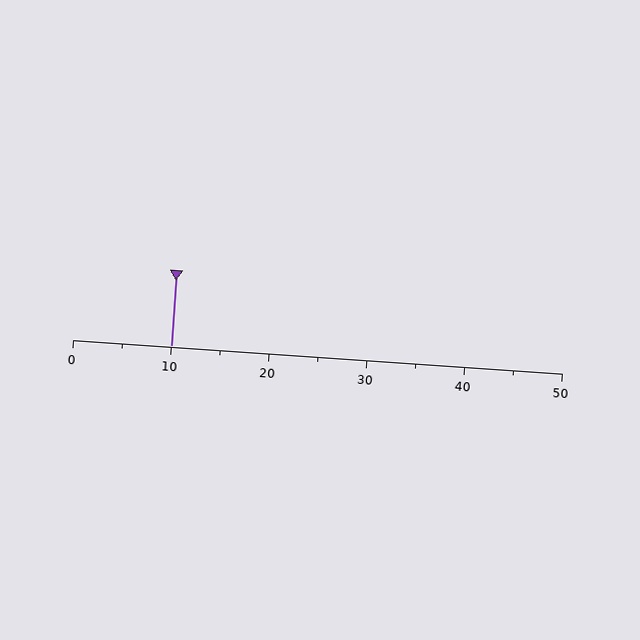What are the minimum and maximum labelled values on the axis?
The axis runs from 0 to 50.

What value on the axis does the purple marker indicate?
The marker indicates approximately 10.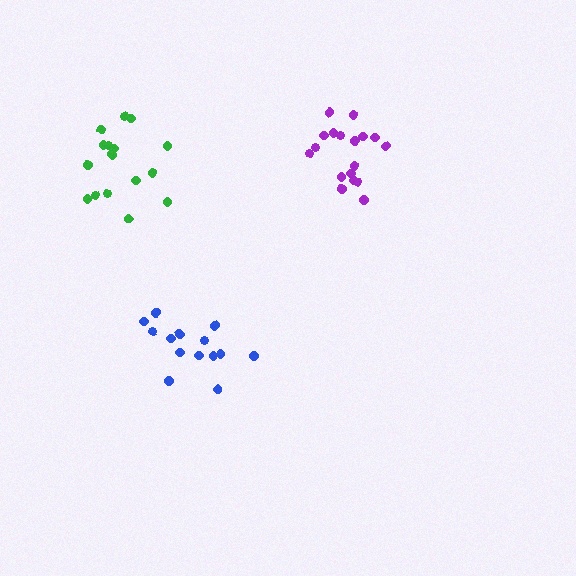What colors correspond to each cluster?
The clusters are colored: blue, green, purple.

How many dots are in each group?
Group 1: 14 dots, Group 2: 18 dots, Group 3: 18 dots (50 total).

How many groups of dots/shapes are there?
There are 3 groups.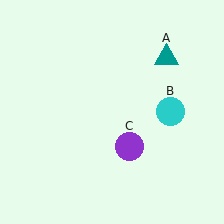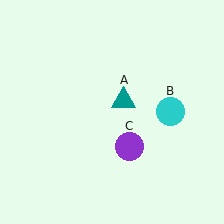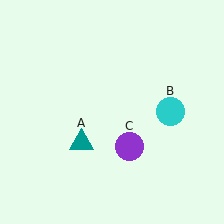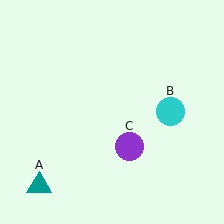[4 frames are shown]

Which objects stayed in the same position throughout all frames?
Cyan circle (object B) and purple circle (object C) remained stationary.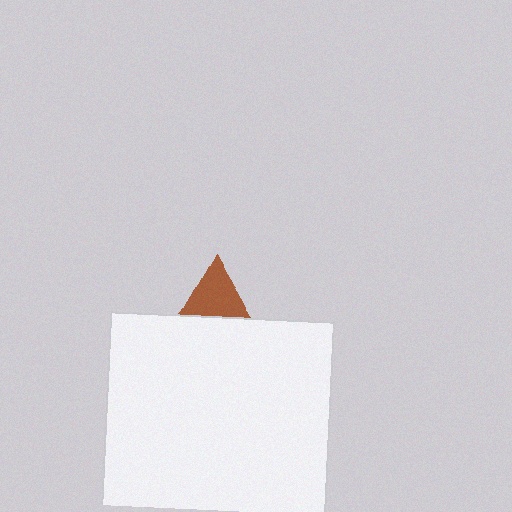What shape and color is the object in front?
The object in front is a white rectangle.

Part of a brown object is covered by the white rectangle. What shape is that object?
It is a triangle.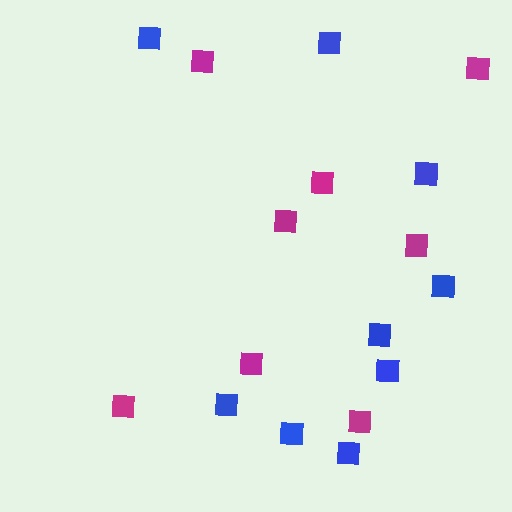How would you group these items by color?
There are 2 groups: one group of blue squares (9) and one group of magenta squares (8).